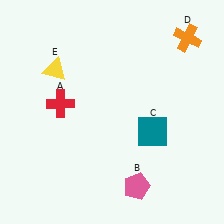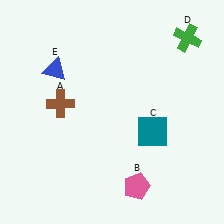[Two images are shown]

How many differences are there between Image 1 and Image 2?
There are 3 differences between the two images.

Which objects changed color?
A changed from red to brown. D changed from orange to green. E changed from yellow to blue.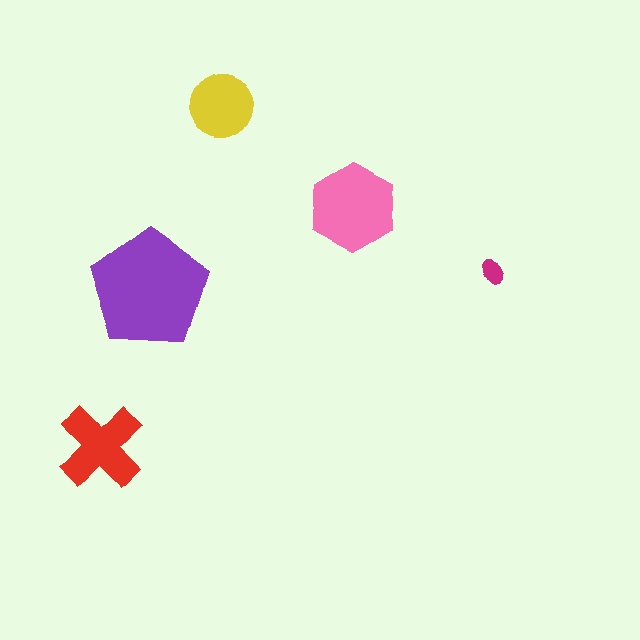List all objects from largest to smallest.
The purple pentagon, the pink hexagon, the red cross, the yellow circle, the magenta ellipse.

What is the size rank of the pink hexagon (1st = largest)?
2nd.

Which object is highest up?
The yellow circle is topmost.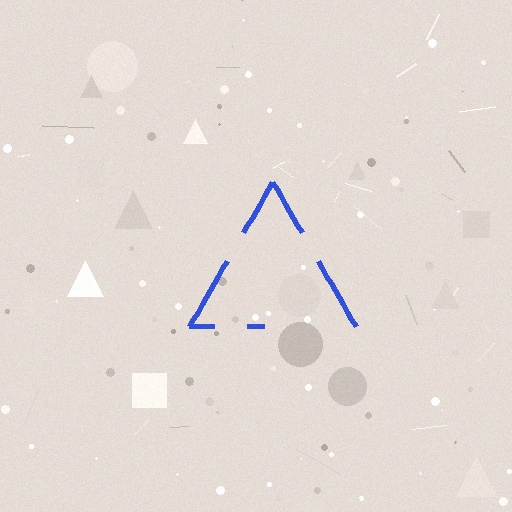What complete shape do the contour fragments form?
The contour fragments form a triangle.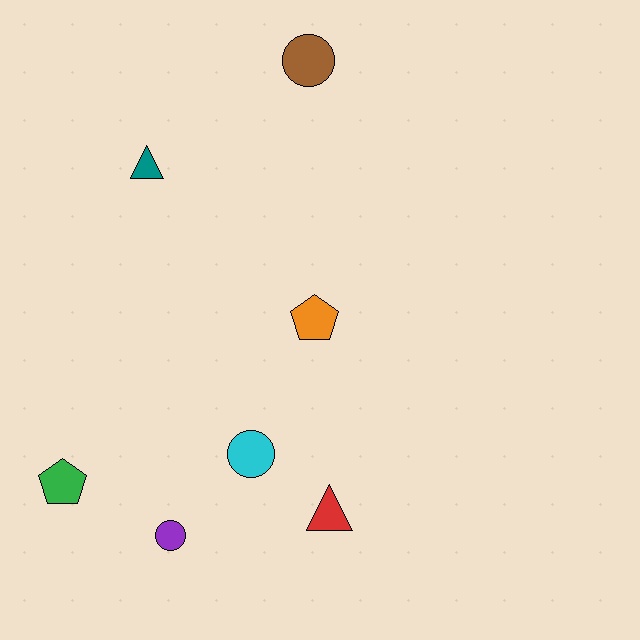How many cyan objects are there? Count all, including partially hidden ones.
There is 1 cyan object.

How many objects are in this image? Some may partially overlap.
There are 7 objects.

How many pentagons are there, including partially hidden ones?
There are 2 pentagons.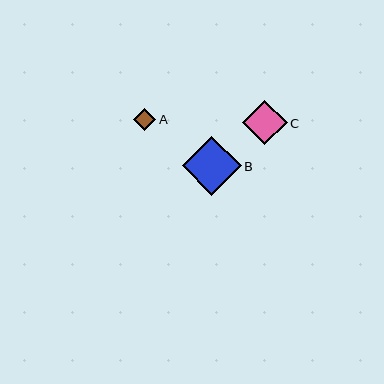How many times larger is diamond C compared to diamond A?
Diamond C is approximately 2.1 times the size of diamond A.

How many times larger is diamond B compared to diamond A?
Diamond B is approximately 2.7 times the size of diamond A.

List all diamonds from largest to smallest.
From largest to smallest: B, C, A.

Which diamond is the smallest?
Diamond A is the smallest with a size of approximately 22 pixels.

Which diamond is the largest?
Diamond B is the largest with a size of approximately 58 pixels.